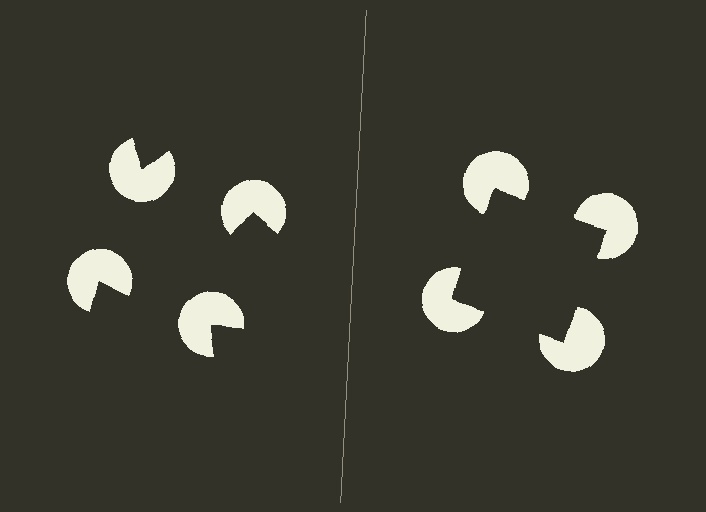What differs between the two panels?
The pac-man discs are positioned identically on both sides; only the wedge orientations differ. On the right they align to a square; on the left they are misaligned.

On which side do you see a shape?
An illusory square appears on the right side. On the left side the wedge cuts are rotated, so no coherent shape forms.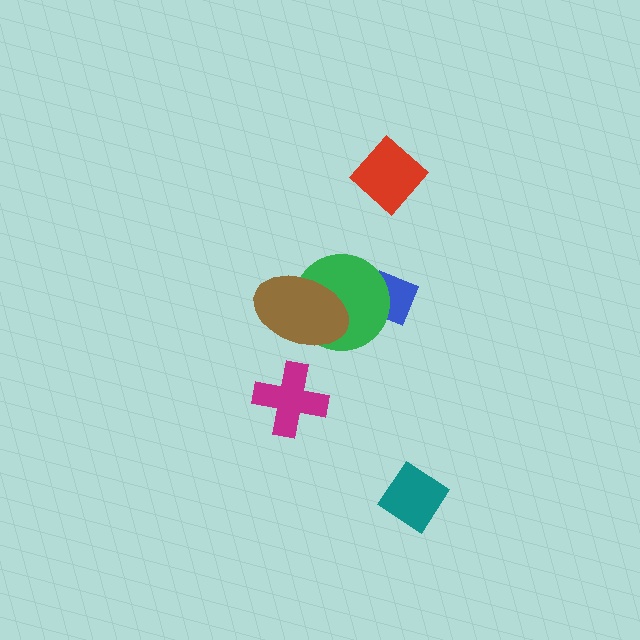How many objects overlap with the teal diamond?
0 objects overlap with the teal diamond.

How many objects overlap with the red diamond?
0 objects overlap with the red diamond.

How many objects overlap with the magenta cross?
0 objects overlap with the magenta cross.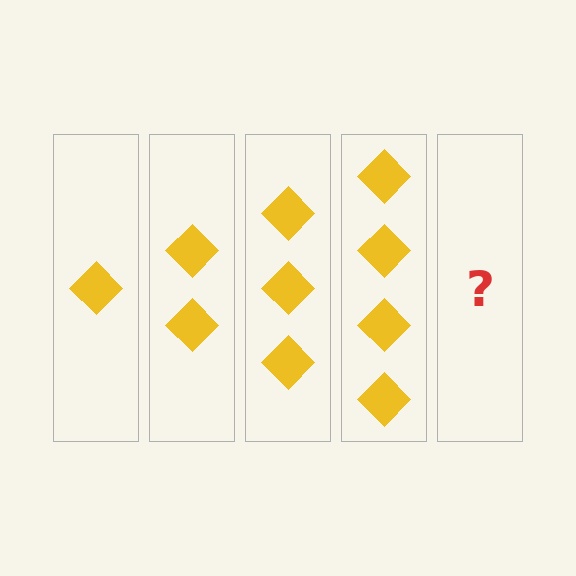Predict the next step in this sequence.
The next step is 5 diamonds.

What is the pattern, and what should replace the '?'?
The pattern is that each step adds one more diamond. The '?' should be 5 diamonds.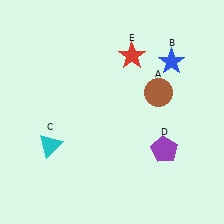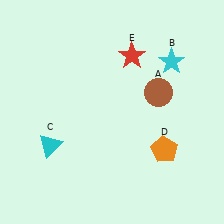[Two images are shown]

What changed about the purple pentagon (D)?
In Image 1, D is purple. In Image 2, it changed to orange.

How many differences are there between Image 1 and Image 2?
There are 2 differences between the two images.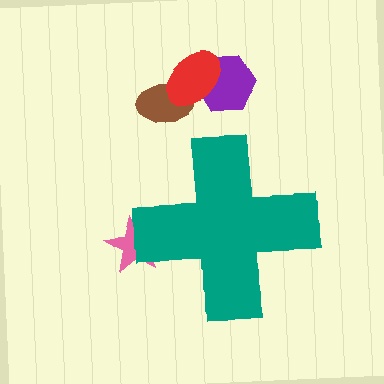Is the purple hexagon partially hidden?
No, the purple hexagon is fully visible.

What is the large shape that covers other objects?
A teal cross.